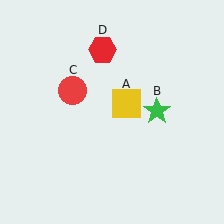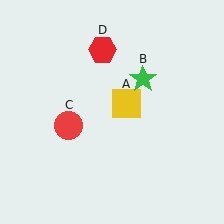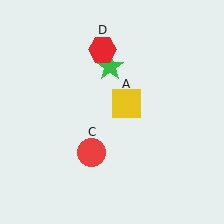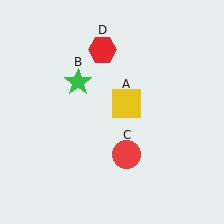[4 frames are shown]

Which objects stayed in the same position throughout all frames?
Yellow square (object A) and red hexagon (object D) remained stationary.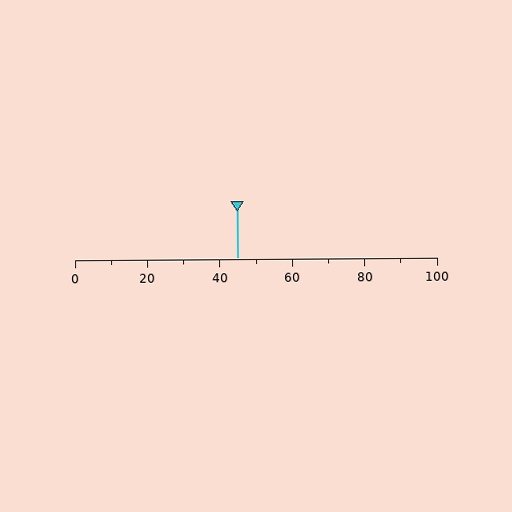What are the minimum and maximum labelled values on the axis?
The axis runs from 0 to 100.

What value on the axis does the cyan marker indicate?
The marker indicates approximately 45.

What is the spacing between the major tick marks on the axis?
The major ticks are spaced 20 apart.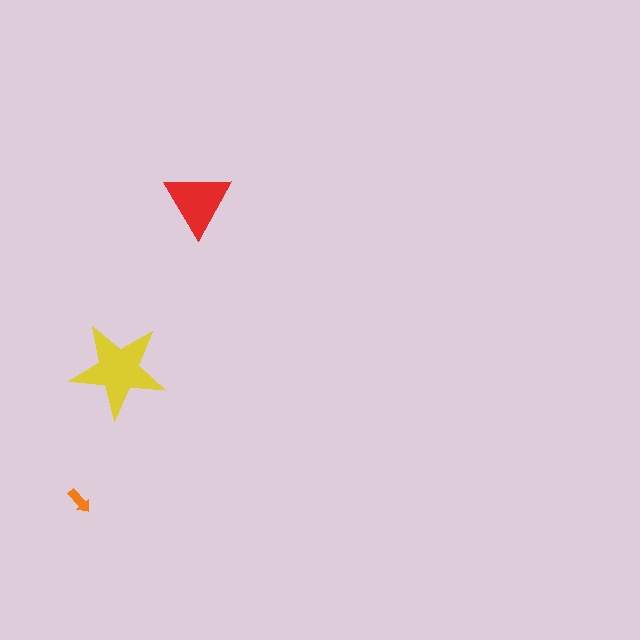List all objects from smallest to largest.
The orange arrow, the red triangle, the yellow star.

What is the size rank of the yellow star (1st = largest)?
1st.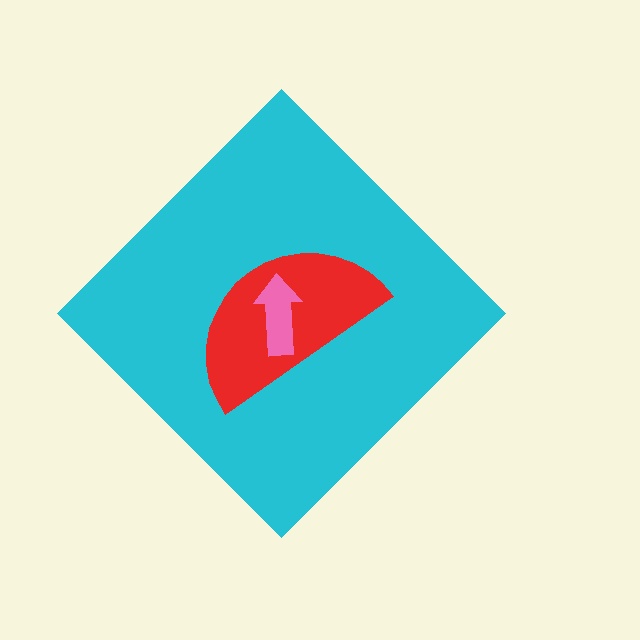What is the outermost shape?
The cyan diamond.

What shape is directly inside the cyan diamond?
The red semicircle.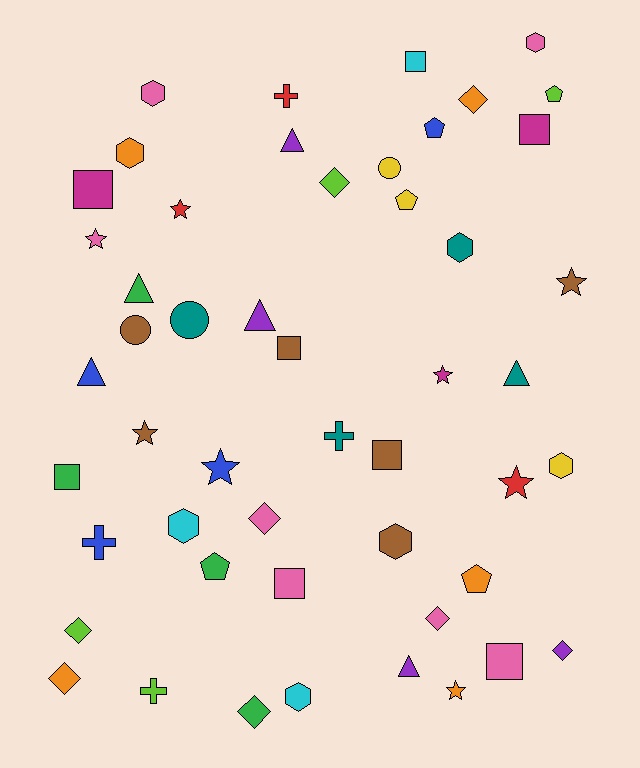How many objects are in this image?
There are 50 objects.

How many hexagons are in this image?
There are 8 hexagons.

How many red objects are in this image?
There are 3 red objects.